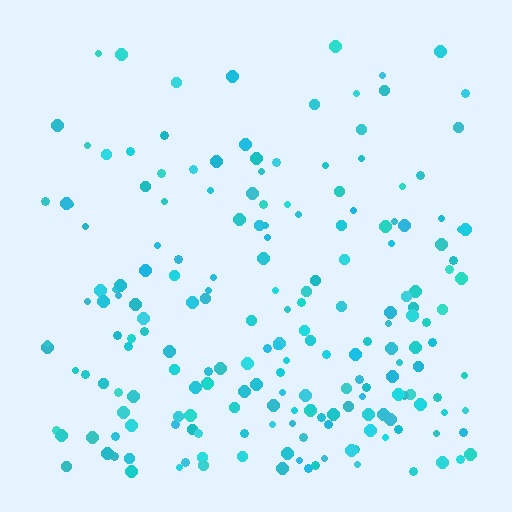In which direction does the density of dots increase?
From top to bottom, with the bottom side densest.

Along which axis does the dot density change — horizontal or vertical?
Vertical.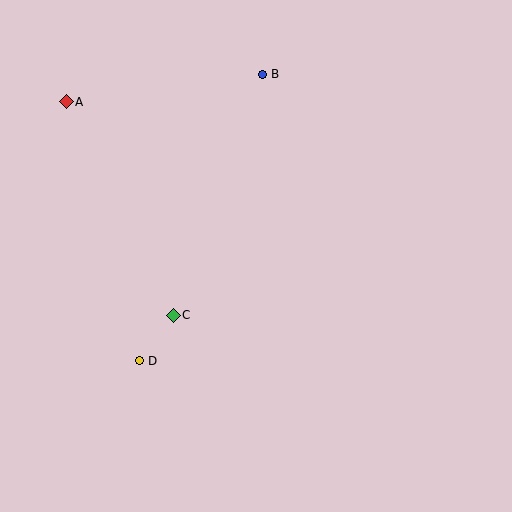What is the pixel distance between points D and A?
The distance between D and A is 269 pixels.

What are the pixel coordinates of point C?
Point C is at (173, 315).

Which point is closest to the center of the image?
Point C at (173, 315) is closest to the center.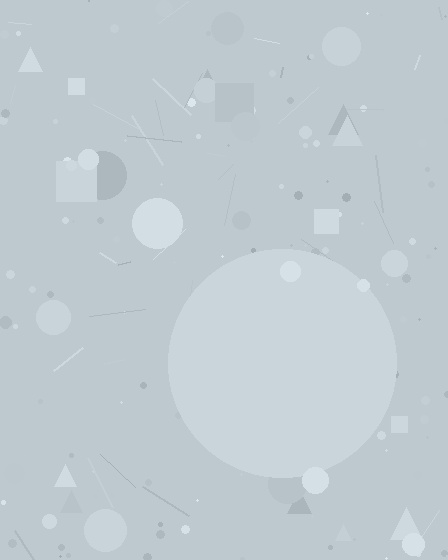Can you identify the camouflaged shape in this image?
The camouflaged shape is a circle.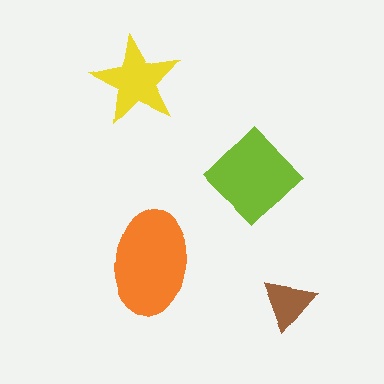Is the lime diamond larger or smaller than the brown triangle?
Larger.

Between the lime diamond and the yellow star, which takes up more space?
The lime diamond.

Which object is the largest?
The orange ellipse.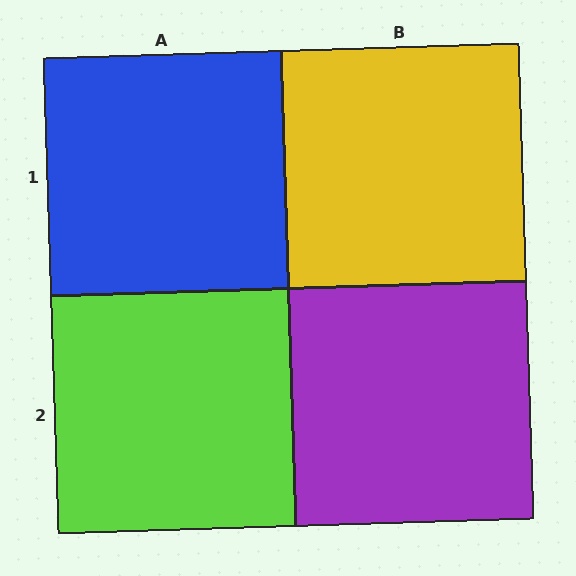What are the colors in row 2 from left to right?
Lime, purple.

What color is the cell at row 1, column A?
Blue.